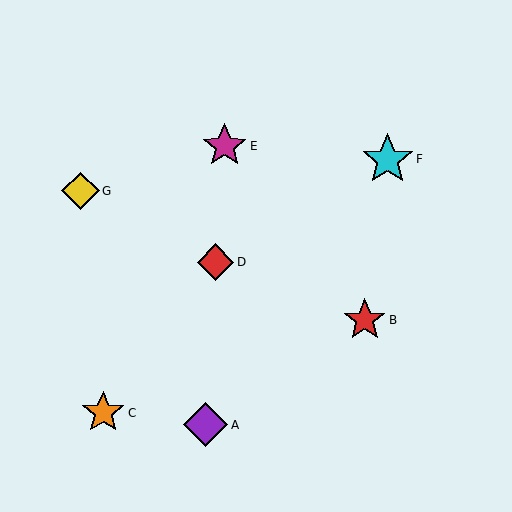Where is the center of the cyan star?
The center of the cyan star is at (388, 159).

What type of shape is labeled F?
Shape F is a cyan star.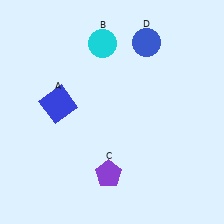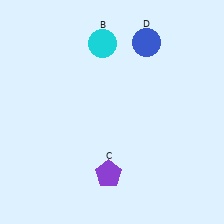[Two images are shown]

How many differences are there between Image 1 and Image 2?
There is 1 difference between the two images.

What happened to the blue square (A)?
The blue square (A) was removed in Image 2. It was in the top-left area of Image 1.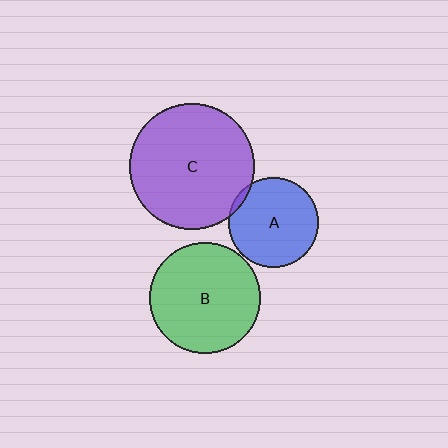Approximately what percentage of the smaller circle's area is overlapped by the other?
Approximately 5%.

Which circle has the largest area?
Circle C (purple).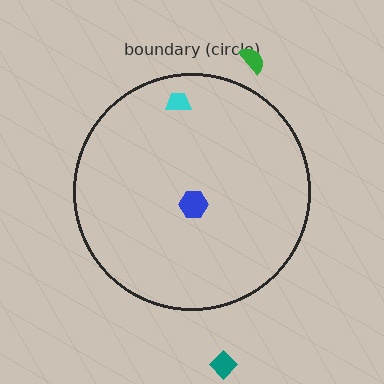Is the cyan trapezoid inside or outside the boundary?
Inside.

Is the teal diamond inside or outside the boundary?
Outside.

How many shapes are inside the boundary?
2 inside, 2 outside.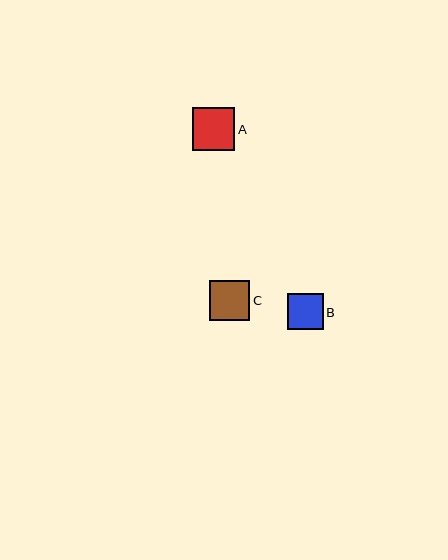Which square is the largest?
Square A is the largest with a size of approximately 43 pixels.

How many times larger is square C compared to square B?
Square C is approximately 1.1 times the size of square B.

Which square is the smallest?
Square B is the smallest with a size of approximately 36 pixels.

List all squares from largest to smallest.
From largest to smallest: A, C, B.